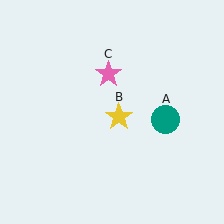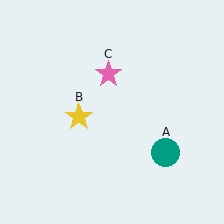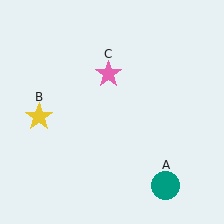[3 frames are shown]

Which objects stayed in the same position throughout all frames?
Pink star (object C) remained stationary.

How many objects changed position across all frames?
2 objects changed position: teal circle (object A), yellow star (object B).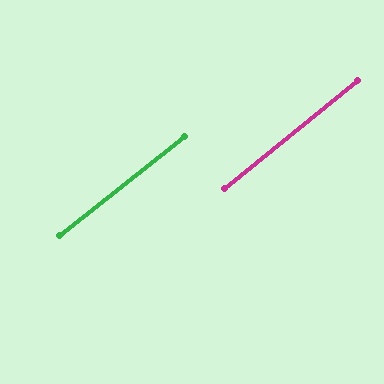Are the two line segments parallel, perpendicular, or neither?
Parallel — their directions differ by only 0.6°.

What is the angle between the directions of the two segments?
Approximately 1 degree.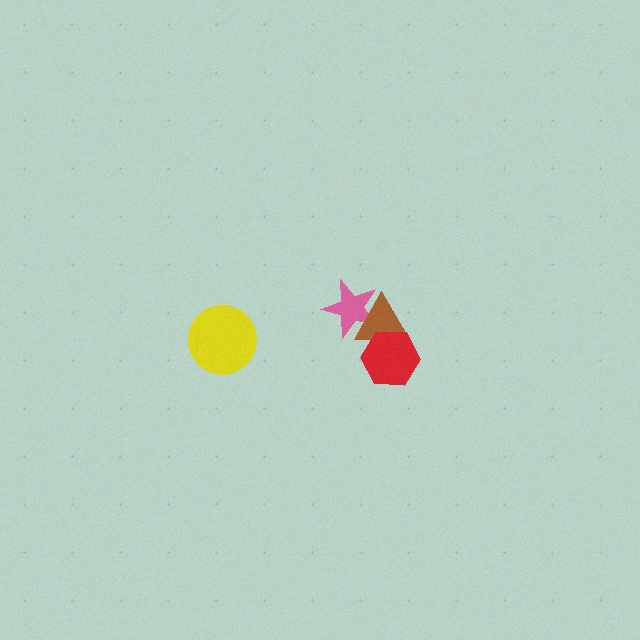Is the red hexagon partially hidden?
No, no other shape covers it.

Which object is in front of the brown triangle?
The red hexagon is in front of the brown triangle.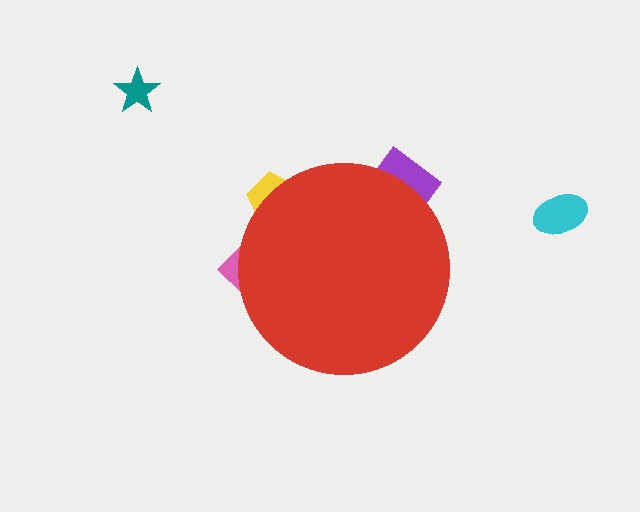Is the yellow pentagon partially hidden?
Yes, the yellow pentagon is partially hidden behind the red circle.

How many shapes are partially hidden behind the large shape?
3 shapes are partially hidden.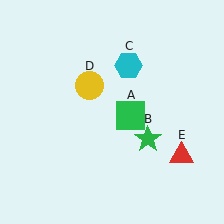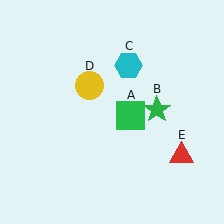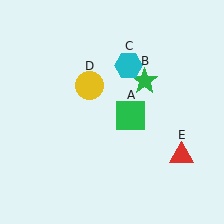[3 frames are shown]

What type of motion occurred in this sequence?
The green star (object B) rotated counterclockwise around the center of the scene.